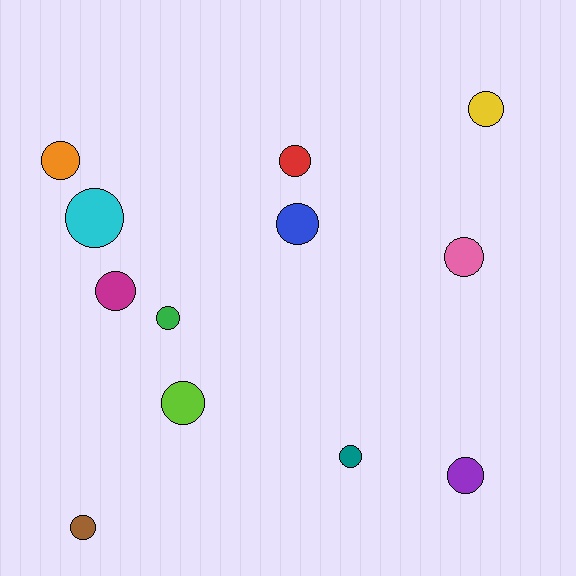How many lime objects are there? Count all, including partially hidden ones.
There is 1 lime object.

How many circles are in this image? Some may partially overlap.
There are 12 circles.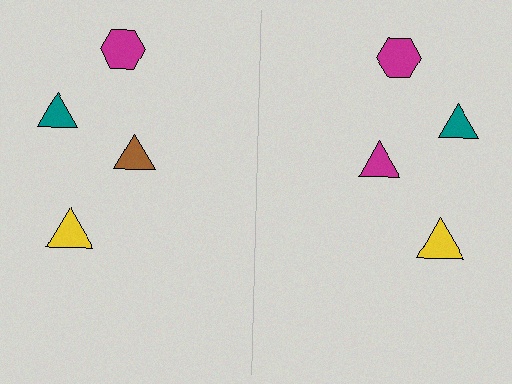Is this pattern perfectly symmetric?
No, the pattern is not perfectly symmetric. The magenta triangle on the right side breaks the symmetry — its mirror counterpart is brown.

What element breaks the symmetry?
The magenta triangle on the right side breaks the symmetry — its mirror counterpart is brown.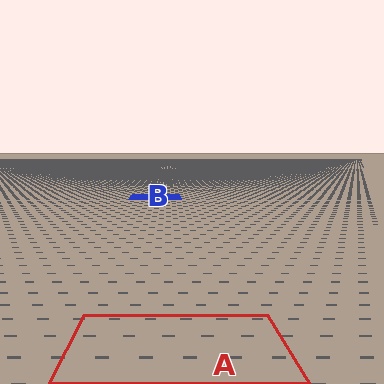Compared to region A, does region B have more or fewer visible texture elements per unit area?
Region B has more texture elements per unit area — they are packed more densely because it is farther away.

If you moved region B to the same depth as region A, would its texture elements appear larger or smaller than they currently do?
They would appear larger. At a closer depth, the same texture elements are projected at a bigger on-screen size.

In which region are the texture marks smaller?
The texture marks are smaller in region B, because it is farther away.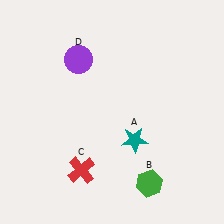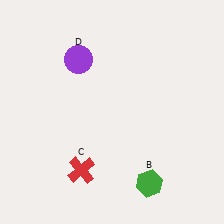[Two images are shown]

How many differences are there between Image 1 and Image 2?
There is 1 difference between the two images.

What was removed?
The teal star (A) was removed in Image 2.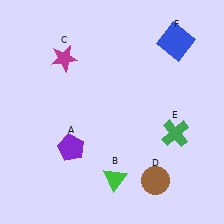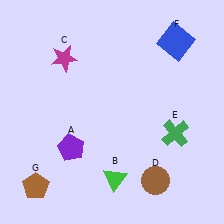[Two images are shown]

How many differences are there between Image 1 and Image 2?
There is 1 difference between the two images.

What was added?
A brown pentagon (G) was added in Image 2.